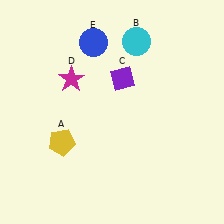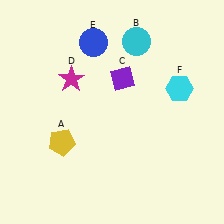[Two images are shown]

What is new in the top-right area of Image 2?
A cyan hexagon (F) was added in the top-right area of Image 2.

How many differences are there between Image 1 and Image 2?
There is 1 difference between the two images.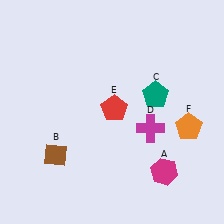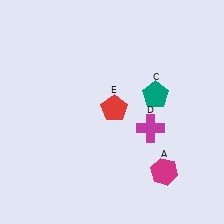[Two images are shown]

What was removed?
The orange pentagon (F), the brown diamond (B) were removed in Image 2.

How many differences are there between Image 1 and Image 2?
There are 2 differences between the two images.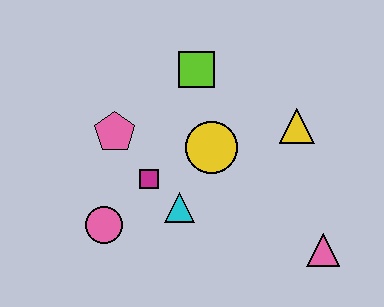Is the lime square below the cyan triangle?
No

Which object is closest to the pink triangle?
The yellow triangle is closest to the pink triangle.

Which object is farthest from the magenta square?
The pink triangle is farthest from the magenta square.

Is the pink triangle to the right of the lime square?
Yes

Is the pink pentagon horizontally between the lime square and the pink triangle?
No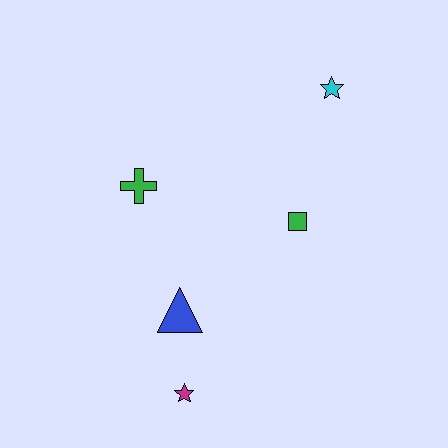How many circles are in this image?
There are no circles.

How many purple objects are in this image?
There are no purple objects.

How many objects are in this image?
There are 5 objects.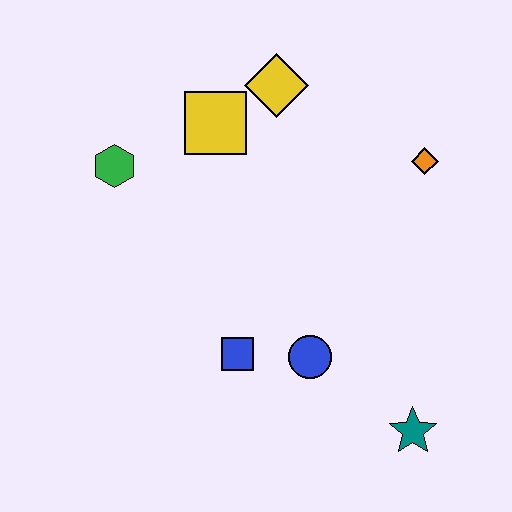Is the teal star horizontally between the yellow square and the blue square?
No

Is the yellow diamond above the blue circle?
Yes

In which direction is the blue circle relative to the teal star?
The blue circle is to the left of the teal star.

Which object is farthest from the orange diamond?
The green hexagon is farthest from the orange diamond.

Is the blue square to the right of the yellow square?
Yes